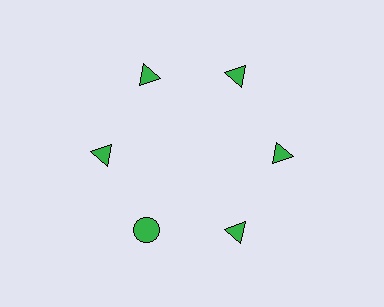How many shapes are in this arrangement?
There are 6 shapes arranged in a ring pattern.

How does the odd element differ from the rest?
It has a different shape: circle instead of triangle.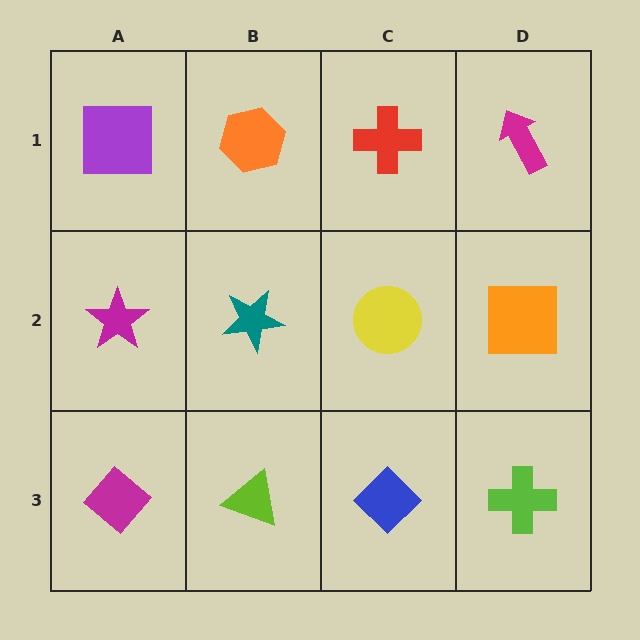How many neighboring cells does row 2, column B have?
4.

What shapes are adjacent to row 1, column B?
A teal star (row 2, column B), a purple square (row 1, column A), a red cross (row 1, column C).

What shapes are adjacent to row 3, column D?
An orange square (row 2, column D), a blue diamond (row 3, column C).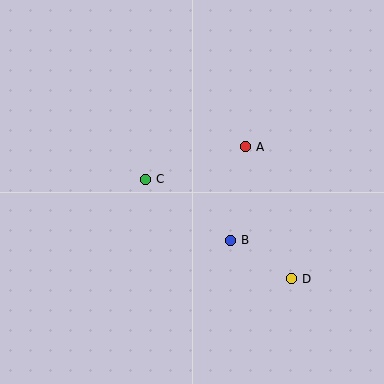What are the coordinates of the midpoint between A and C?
The midpoint between A and C is at (196, 163).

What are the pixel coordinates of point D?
Point D is at (292, 279).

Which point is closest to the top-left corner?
Point C is closest to the top-left corner.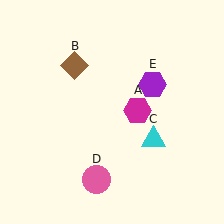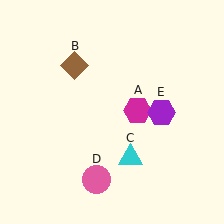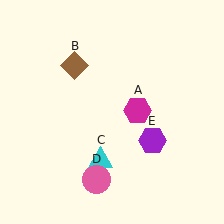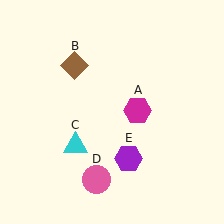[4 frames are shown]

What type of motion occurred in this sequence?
The cyan triangle (object C), purple hexagon (object E) rotated clockwise around the center of the scene.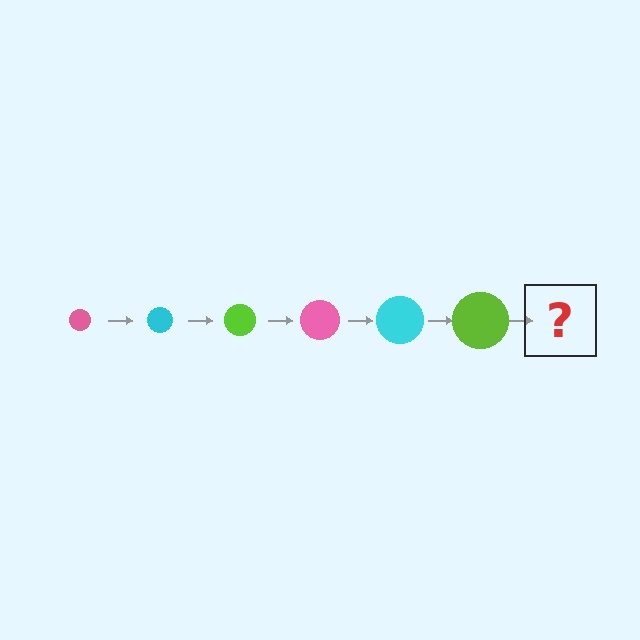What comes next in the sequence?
The next element should be a pink circle, larger than the previous one.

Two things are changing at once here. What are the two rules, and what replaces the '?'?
The two rules are that the circle grows larger each step and the color cycles through pink, cyan, and lime. The '?' should be a pink circle, larger than the previous one.